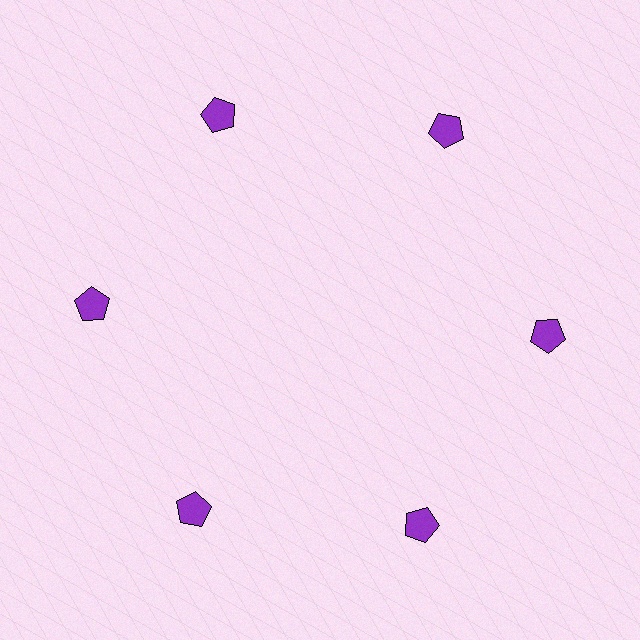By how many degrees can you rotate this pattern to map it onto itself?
The pattern maps onto itself every 60 degrees of rotation.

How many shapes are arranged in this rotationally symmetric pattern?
There are 6 shapes, arranged in 6 groups of 1.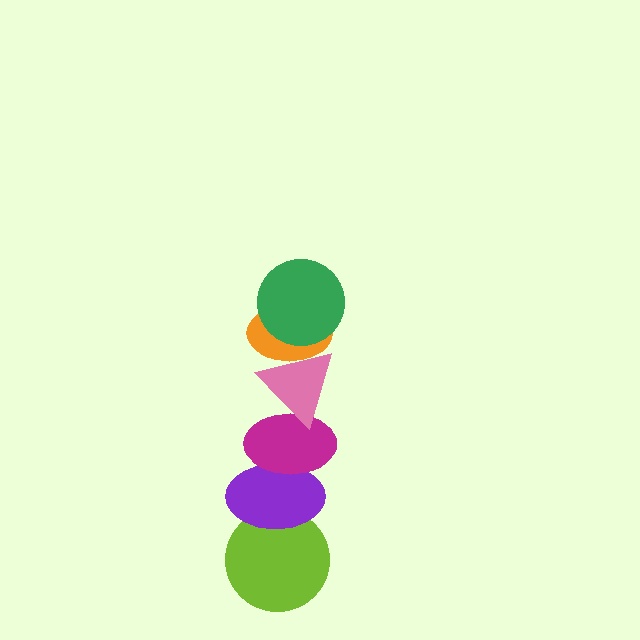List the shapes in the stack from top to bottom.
From top to bottom: the green circle, the orange ellipse, the pink triangle, the magenta ellipse, the purple ellipse, the lime circle.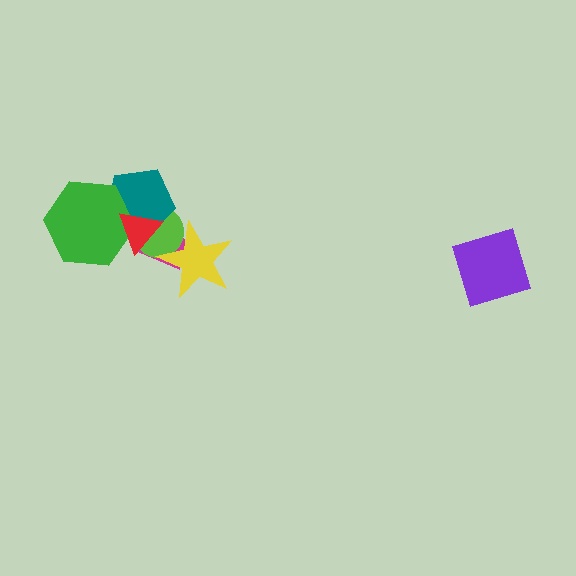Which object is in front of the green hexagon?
The red triangle is in front of the green hexagon.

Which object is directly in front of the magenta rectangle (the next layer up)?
The lime circle is directly in front of the magenta rectangle.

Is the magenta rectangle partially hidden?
Yes, it is partially covered by another shape.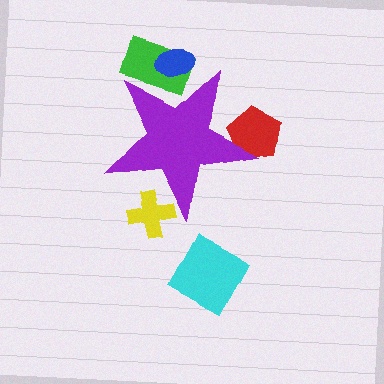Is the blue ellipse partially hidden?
Yes, the blue ellipse is partially hidden behind the purple star.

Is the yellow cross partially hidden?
Yes, the yellow cross is partially hidden behind the purple star.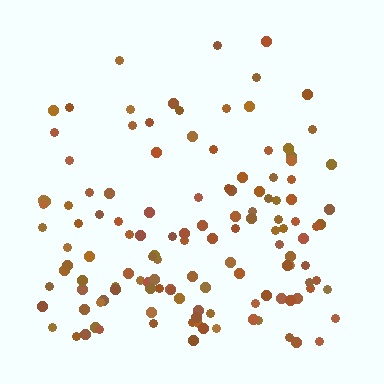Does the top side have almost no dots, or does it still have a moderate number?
Still a moderate number, just noticeably fewer than the bottom.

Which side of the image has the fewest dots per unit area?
The top.